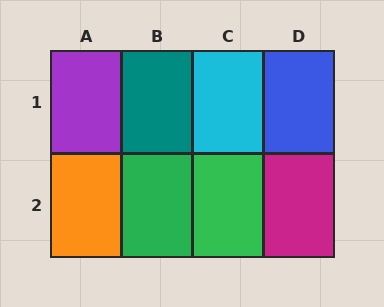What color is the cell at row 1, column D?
Blue.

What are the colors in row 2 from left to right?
Orange, green, green, magenta.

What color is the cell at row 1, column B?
Teal.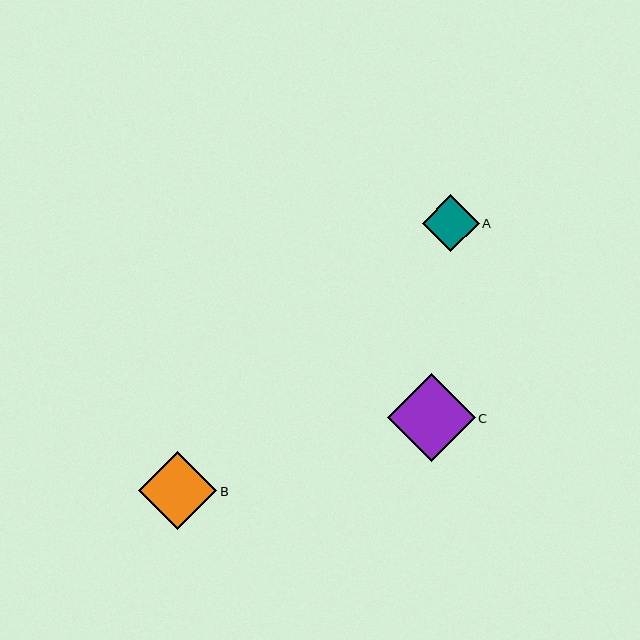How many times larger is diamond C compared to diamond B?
Diamond C is approximately 1.1 times the size of diamond B.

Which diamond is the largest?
Diamond C is the largest with a size of approximately 88 pixels.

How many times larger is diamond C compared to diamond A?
Diamond C is approximately 1.5 times the size of diamond A.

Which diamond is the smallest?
Diamond A is the smallest with a size of approximately 57 pixels.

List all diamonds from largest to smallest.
From largest to smallest: C, B, A.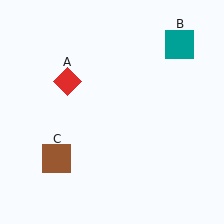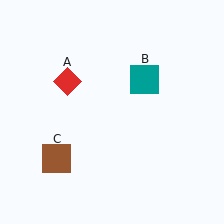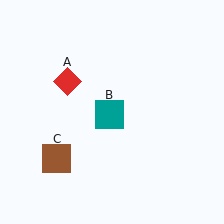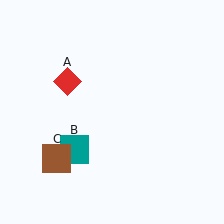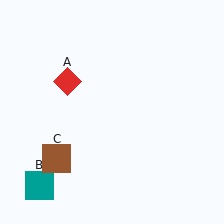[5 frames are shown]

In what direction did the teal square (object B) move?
The teal square (object B) moved down and to the left.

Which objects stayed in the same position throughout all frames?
Red diamond (object A) and brown square (object C) remained stationary.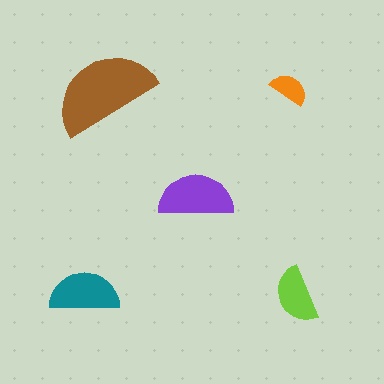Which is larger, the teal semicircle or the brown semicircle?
The brown one.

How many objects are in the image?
There are 5 objects in the image.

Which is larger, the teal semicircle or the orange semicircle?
The teal one.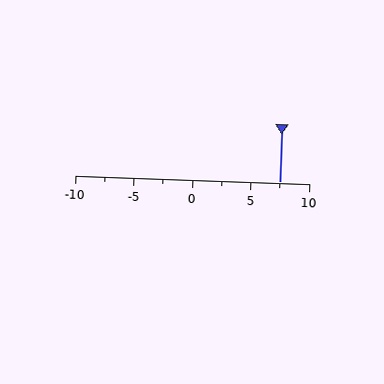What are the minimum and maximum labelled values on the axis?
The axis runs from -10 to 10.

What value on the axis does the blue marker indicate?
The marker indicates approximately 7.5.